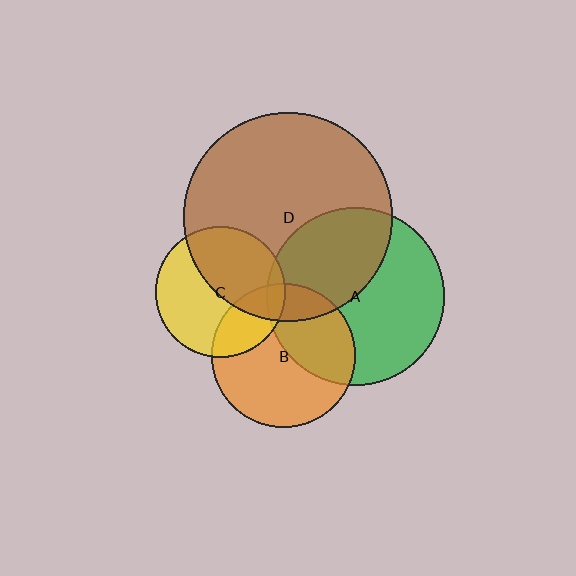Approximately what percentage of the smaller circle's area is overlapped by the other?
Approximately 45%.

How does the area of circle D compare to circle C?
Approximately 2.6 times.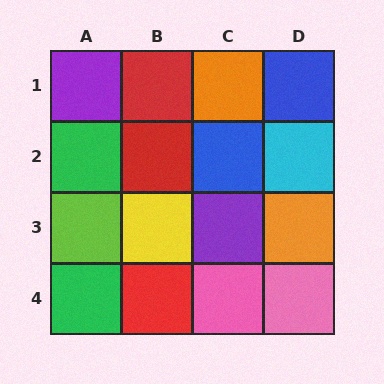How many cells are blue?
2 cells are blue.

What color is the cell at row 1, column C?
Orange.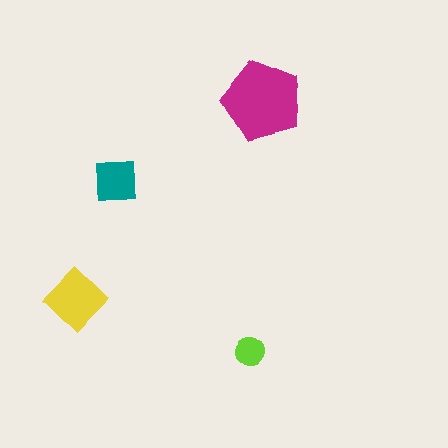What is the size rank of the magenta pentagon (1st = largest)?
1st.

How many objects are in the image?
There are 4 objects in the image.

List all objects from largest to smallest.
The magenta pentagon, the yellow diamond, the teal square, the lime circle.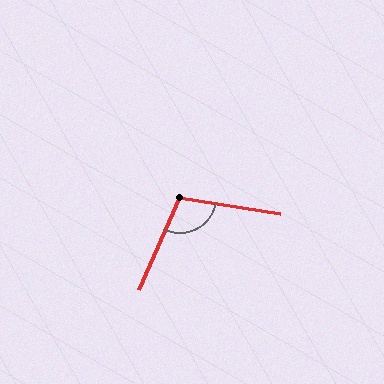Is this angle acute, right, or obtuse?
It is obtuse.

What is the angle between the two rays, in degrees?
Approximately 105 degrees.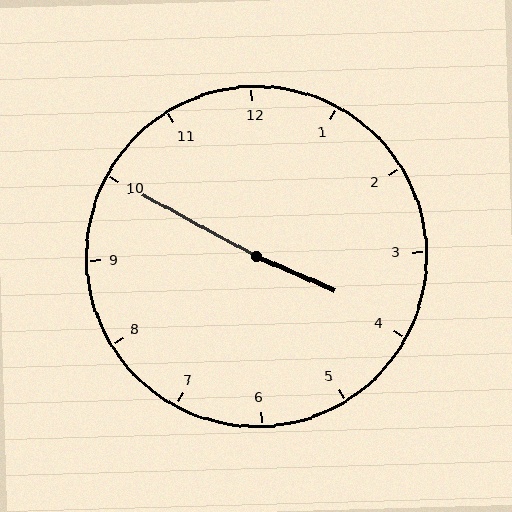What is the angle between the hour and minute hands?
Approximately 175 degrees.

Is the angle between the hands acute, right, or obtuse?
It is obtuse.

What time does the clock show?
3:50.